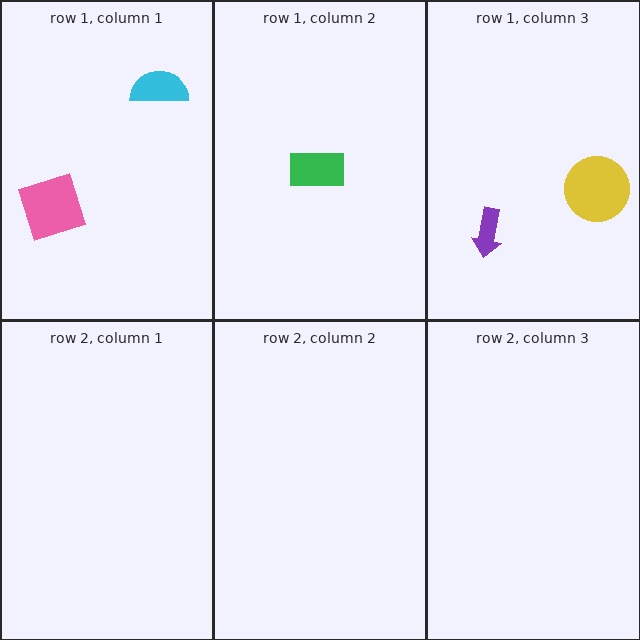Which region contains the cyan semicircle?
The row 1, column 1 region.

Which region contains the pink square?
The row 1, column 1 region.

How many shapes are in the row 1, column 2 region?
1.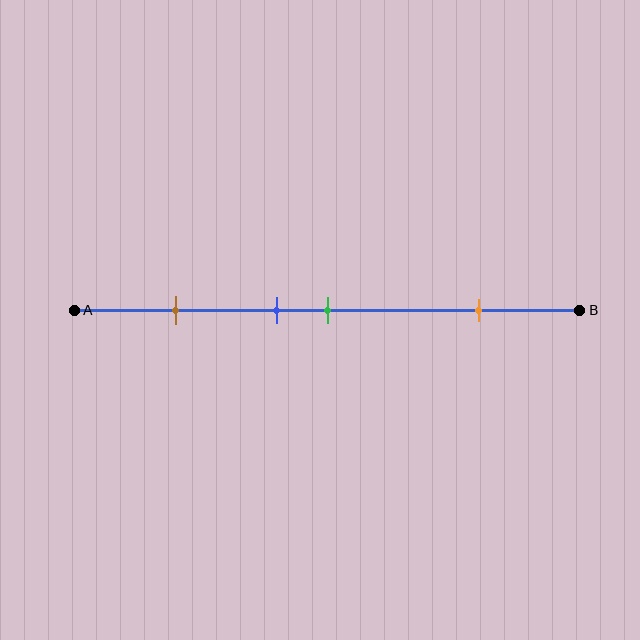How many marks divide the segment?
There are 4 marks dividing the segment.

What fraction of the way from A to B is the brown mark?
The brown mark is approximately 20% (0.2) of the way from A to B.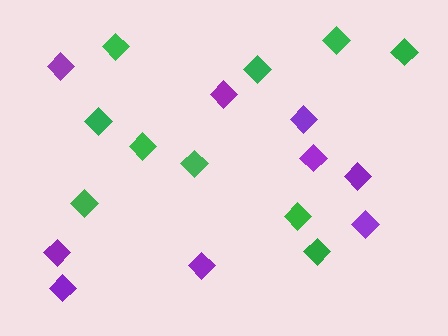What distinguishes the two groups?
There are 2 groups: one group of purple diamonds (9) and one group of green diamonds (10).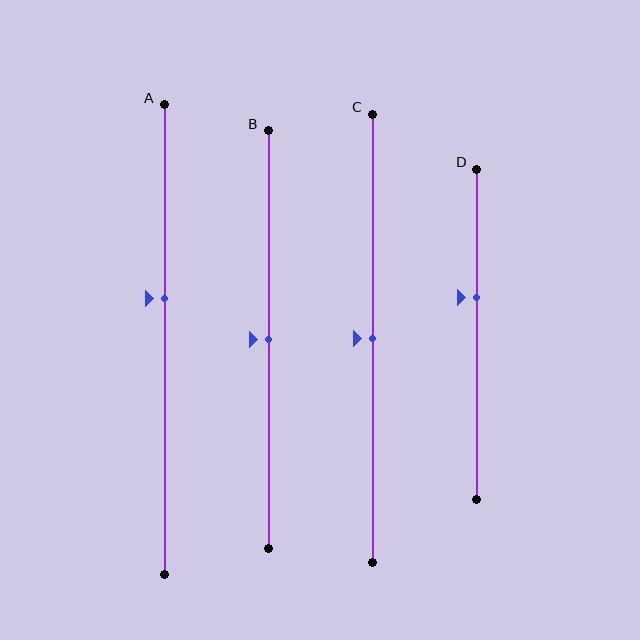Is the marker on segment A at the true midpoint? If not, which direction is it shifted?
No, the marker on segment A is shifted upward by about 9% of the segment length.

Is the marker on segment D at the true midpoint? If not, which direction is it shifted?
No, the marker on segment D is shifted upward by about 11% of the segment length.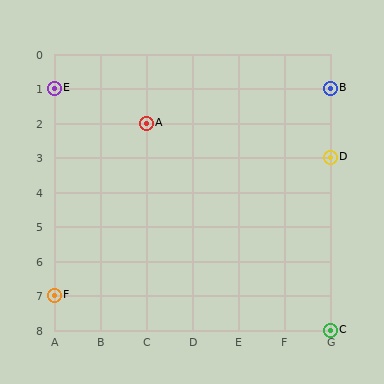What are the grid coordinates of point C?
Point C is at grid coordinates (G, 8).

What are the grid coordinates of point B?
Point B is at grid coordinates (G, 1).